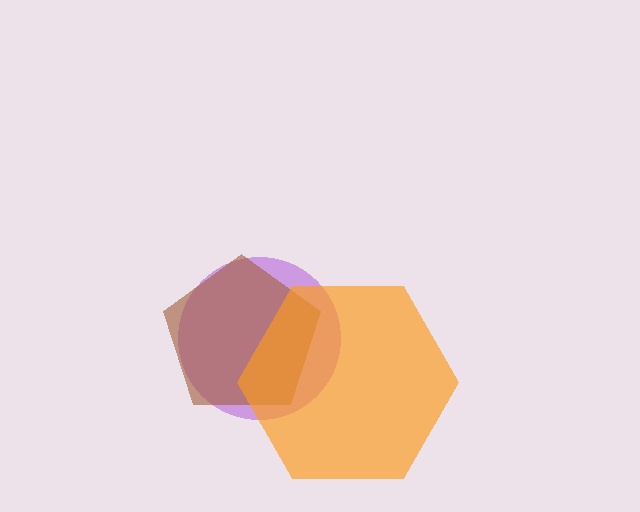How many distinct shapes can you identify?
There are 3 distinct shapes: a purple circle, a brown pentagon, an orange hexagon.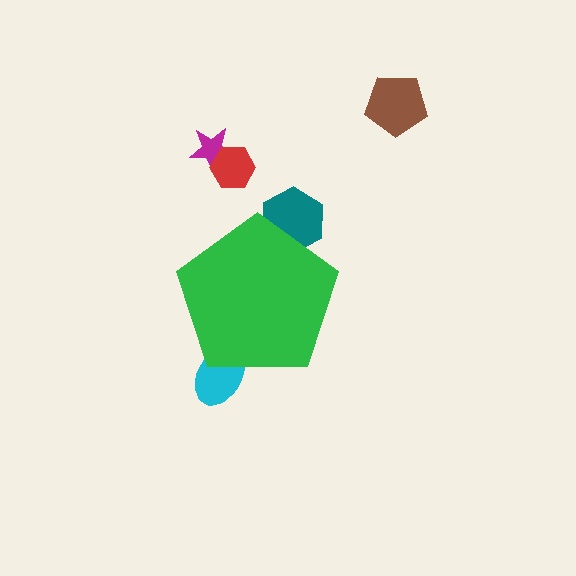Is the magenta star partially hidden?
No, the magenta star is fully visible.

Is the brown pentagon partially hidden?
No, the brown pentagon is fully visible.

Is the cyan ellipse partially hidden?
Yes, the cyan ellipse is partially hidden behind the green pentagon.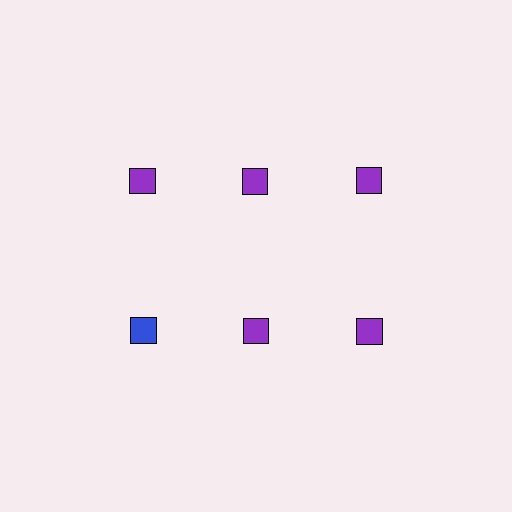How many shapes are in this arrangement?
There are 6 shapes arranged in a grid pattern.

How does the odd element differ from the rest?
It has a different color: blue instead of purple.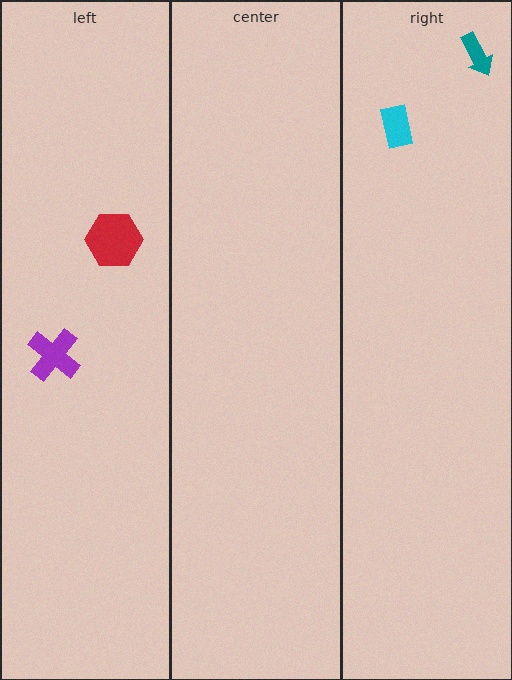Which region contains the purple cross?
The left region.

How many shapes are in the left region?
2.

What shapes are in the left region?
The red hexagon, the purple cross.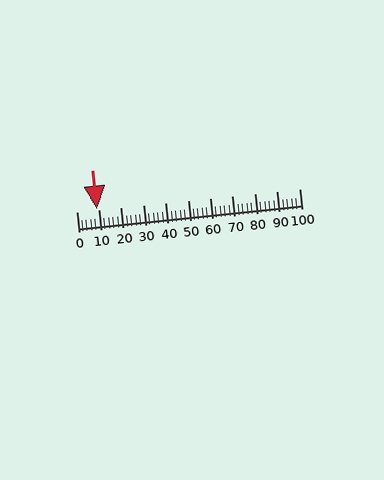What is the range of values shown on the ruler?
The ruler shows values from 0 to 100.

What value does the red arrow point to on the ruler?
The red arrow points to approximately 9.